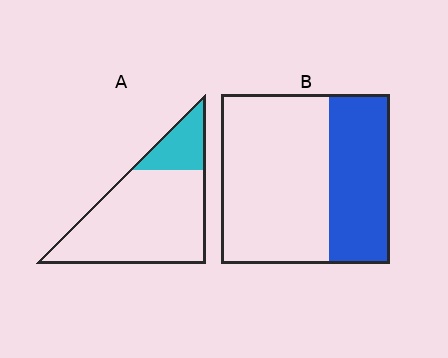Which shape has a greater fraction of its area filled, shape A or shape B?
Shape B.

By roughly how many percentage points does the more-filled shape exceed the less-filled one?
By roughly 15 percentage points (B over A).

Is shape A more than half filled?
No.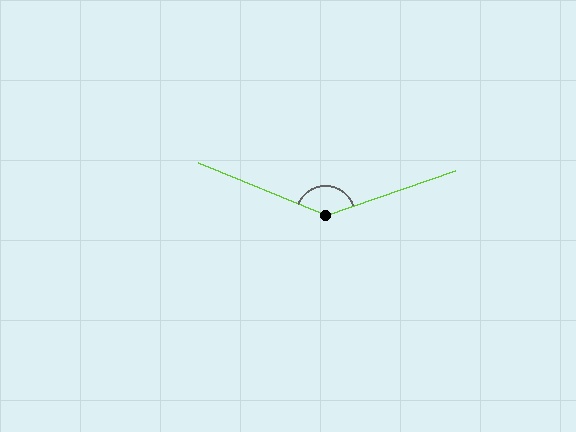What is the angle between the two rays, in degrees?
Approximately 139 degrees.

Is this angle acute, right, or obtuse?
It is obtuse.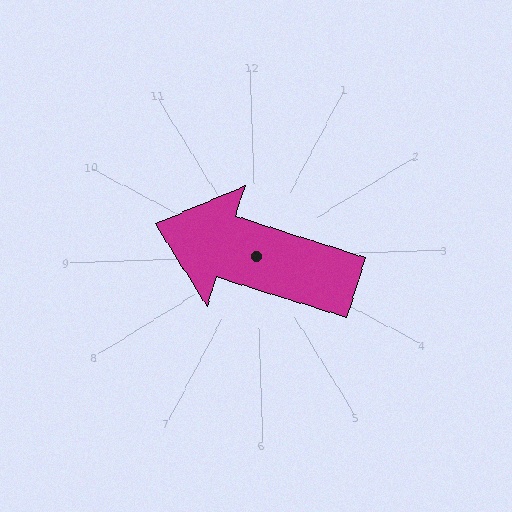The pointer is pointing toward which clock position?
Roughly 10 o'clock.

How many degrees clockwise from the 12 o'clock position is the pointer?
Approximately 290 degrees.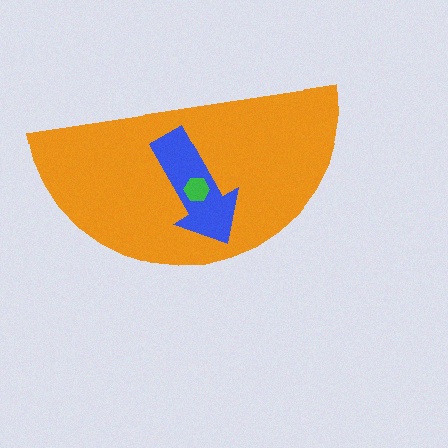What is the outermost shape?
The orange semicircle.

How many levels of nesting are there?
3.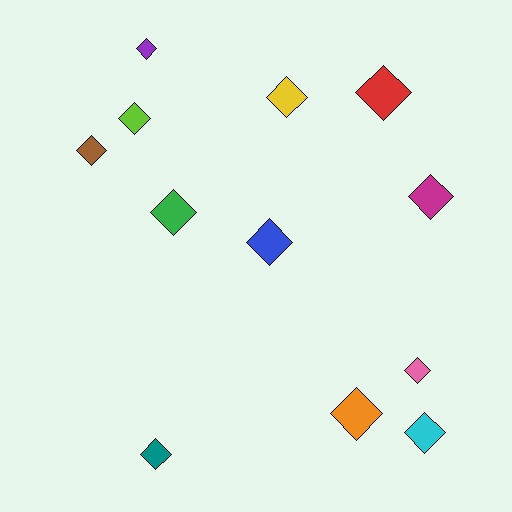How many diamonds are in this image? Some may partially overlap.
There are 12 diamonds.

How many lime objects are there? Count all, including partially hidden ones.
There is 1 lime object.